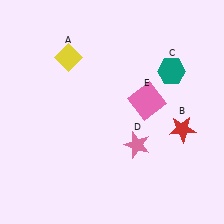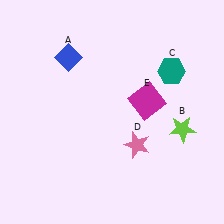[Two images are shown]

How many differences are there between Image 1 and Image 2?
There are 3 differences between the two images.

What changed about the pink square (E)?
In Image 1, E is pink. In Image 2, it changed to magenta.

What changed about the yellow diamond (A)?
In Image 1, A is yellow. In Image 2, it changed to blue.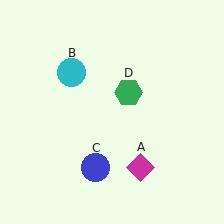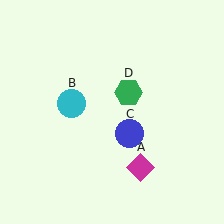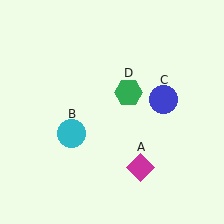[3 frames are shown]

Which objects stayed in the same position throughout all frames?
Magenta diamond (object A) and green hexagon (object D) remained stationary.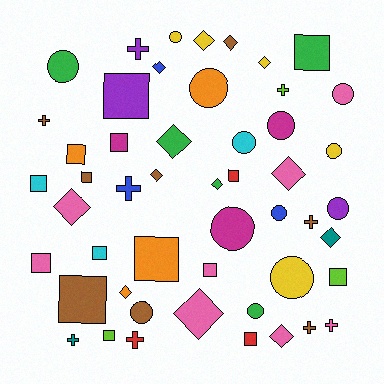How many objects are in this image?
There are 50 objects.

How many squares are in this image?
There are 15 squares.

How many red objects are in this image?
There are 3 red objects.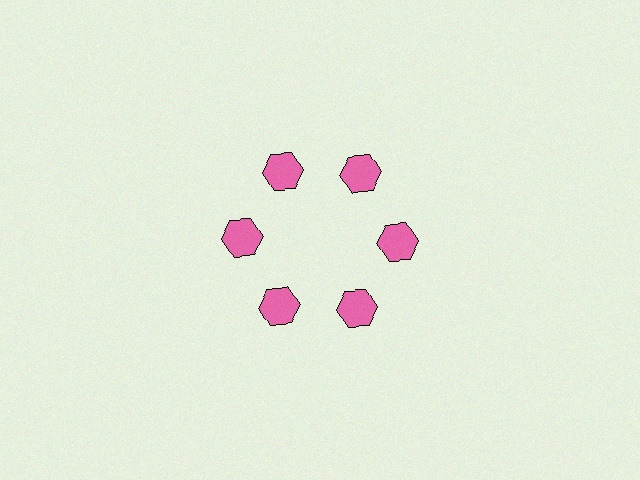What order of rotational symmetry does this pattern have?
This pattern has 6-fold rotational symmetry.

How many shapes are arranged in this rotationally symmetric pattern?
There are 6 shapes, arranged in 6 groups of 1.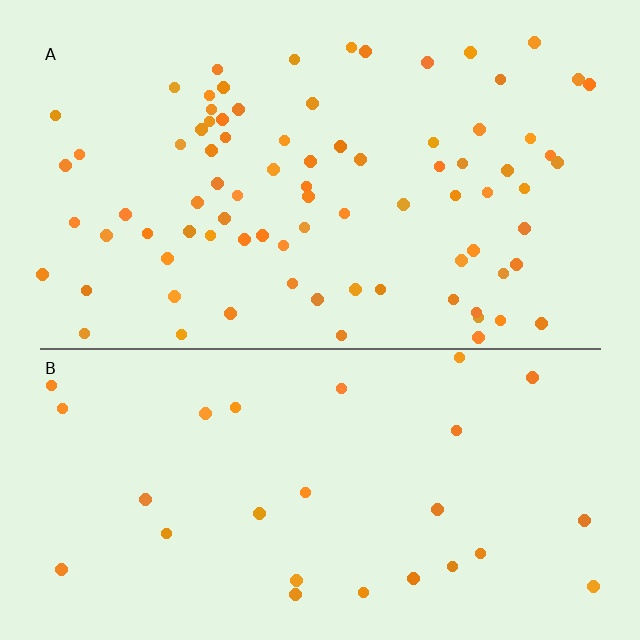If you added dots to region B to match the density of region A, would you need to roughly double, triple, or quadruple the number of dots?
Approximately triple.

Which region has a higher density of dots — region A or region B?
A (the top).